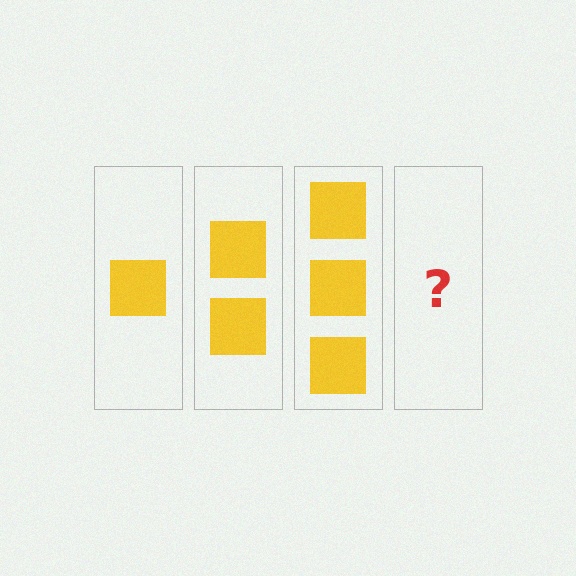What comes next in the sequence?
The next element should be 4 squares.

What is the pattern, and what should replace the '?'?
The pattern is that each step adds one more square. The '?' should be 4 squares.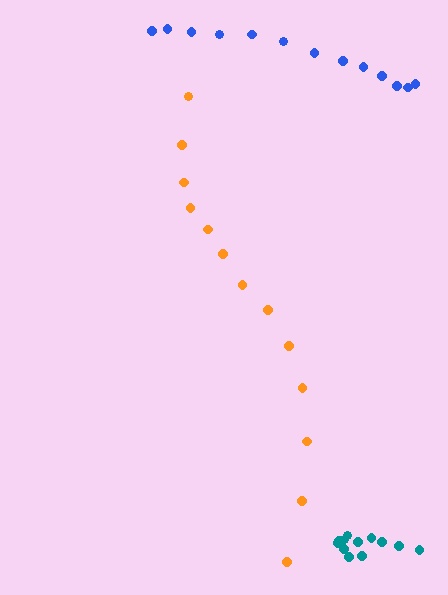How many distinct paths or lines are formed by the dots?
There are 3 distinct paths.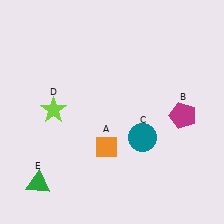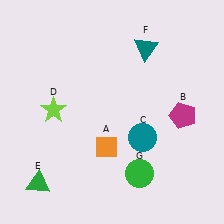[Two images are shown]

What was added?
A teal triangle (F), a green circle (G) were added in Image 2.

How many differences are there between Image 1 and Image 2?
There are 2 differences between the two images.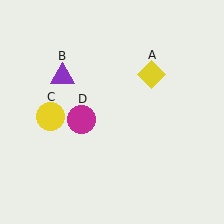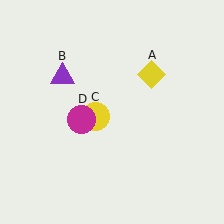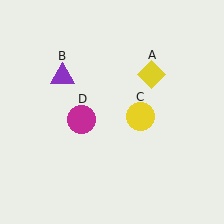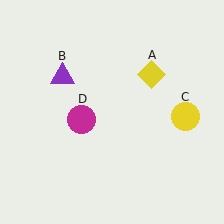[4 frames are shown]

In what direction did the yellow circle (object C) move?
The yellow circle (object C) moved right.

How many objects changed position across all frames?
1 object changed position: yellow circle (object C).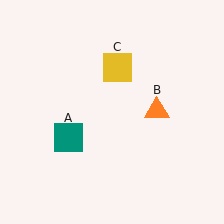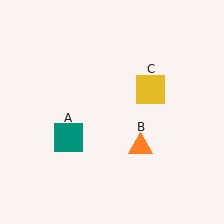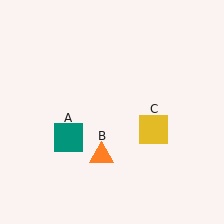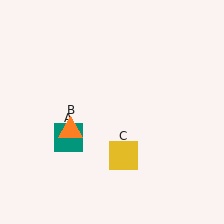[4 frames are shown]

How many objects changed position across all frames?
2 objects changed position: orange triangle (object B), yellow square (object C).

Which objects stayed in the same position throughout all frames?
Teal square (object A) remained stationary.